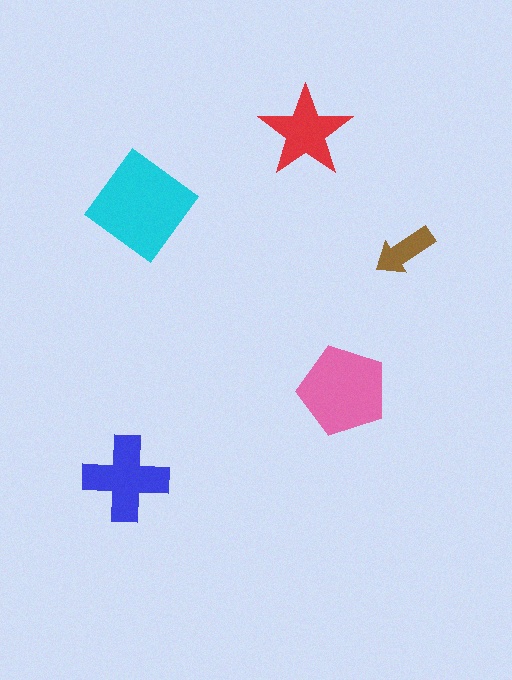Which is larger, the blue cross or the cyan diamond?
The cyan diamond.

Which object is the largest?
The cyan diamond.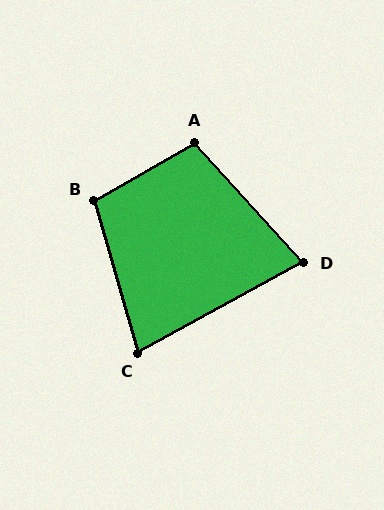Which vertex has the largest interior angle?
B, at approximately 104 degrees.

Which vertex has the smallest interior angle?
D, at approximately 76 degrees.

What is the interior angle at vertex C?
Approximately 77 degrees (acute).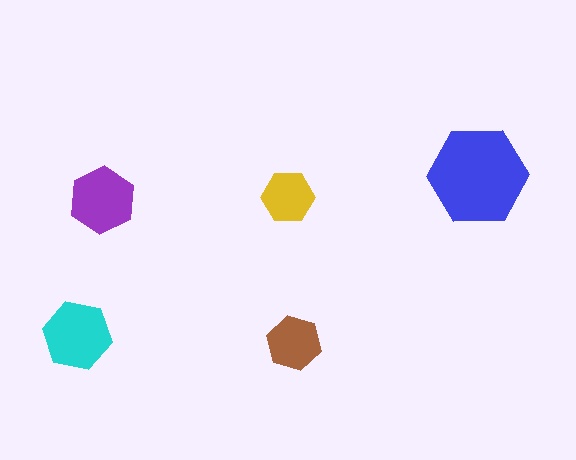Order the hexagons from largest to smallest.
the blue one, the cyan one, the purple one, the brown one, the yellow one.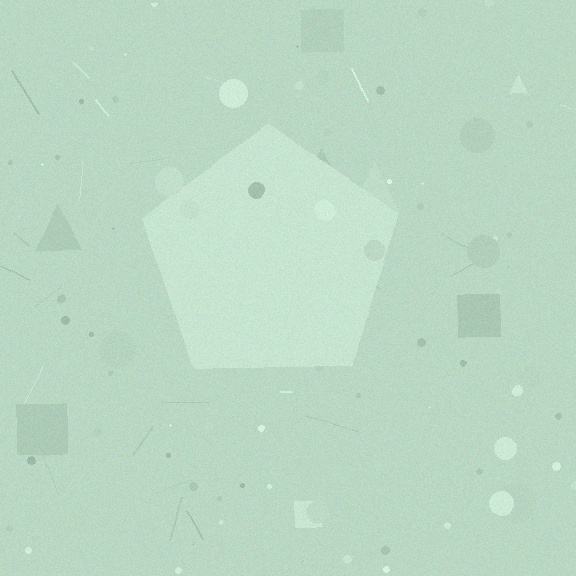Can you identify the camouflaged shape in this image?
The camouflaged shape is a pentagon.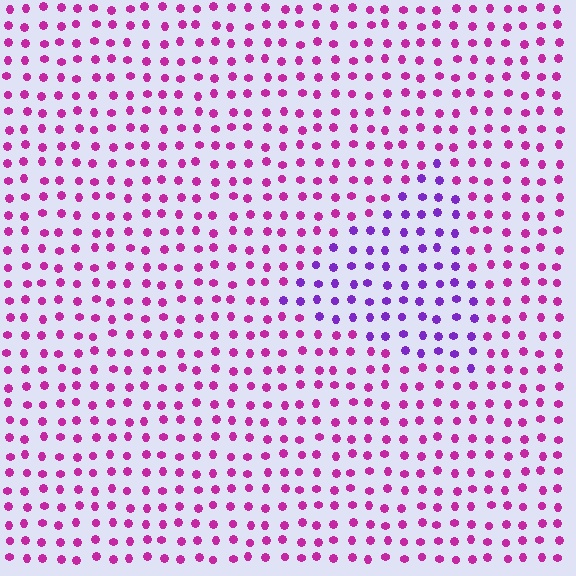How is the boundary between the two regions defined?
The boundary is defined purely by a slight shift in hue (about 40 degrees). Spacing, size, and orientation are identical on both sides.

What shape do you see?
I see a triangle.